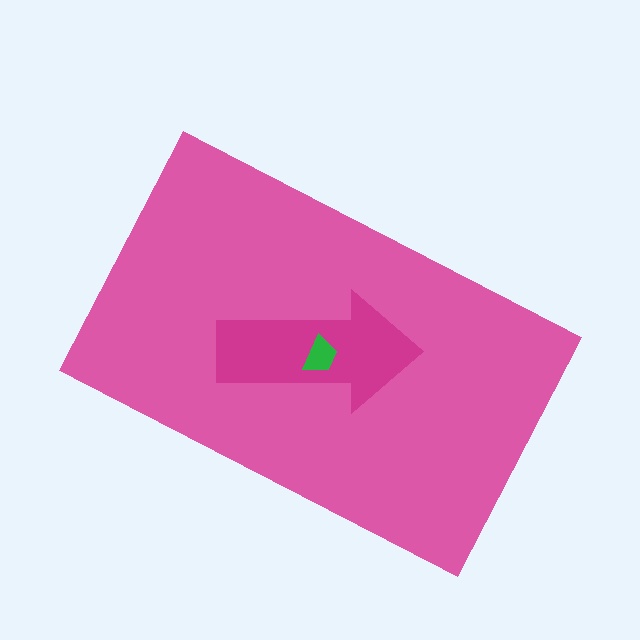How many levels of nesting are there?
3.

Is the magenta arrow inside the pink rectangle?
Yes.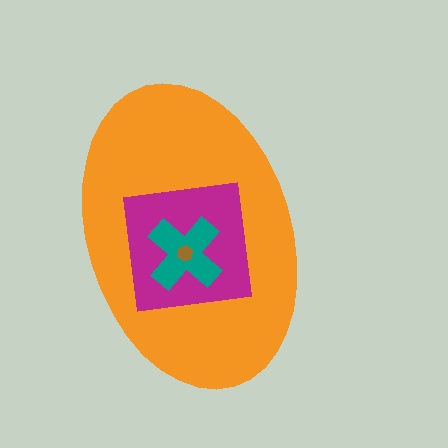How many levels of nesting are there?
4.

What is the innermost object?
The brown hexagon.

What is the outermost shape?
The orange ellipse.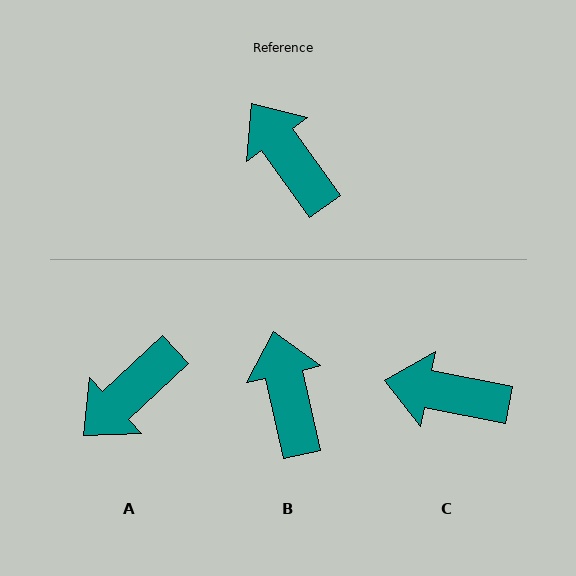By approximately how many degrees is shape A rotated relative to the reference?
Approximately 97 degrees counter-clockwise.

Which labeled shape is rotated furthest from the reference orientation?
A, about 97 degrees away.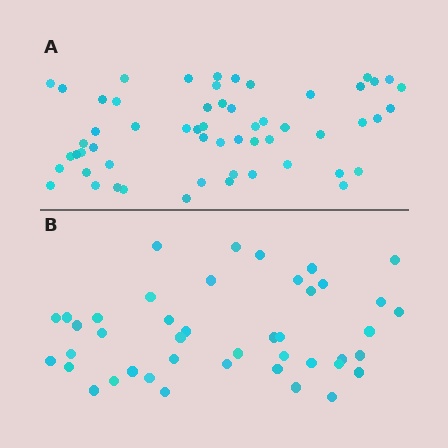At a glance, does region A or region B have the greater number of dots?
Region A (the top region) has more dots.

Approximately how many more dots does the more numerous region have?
Region A has approximately 15 more dots than region B.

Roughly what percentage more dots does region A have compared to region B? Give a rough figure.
About 35% more.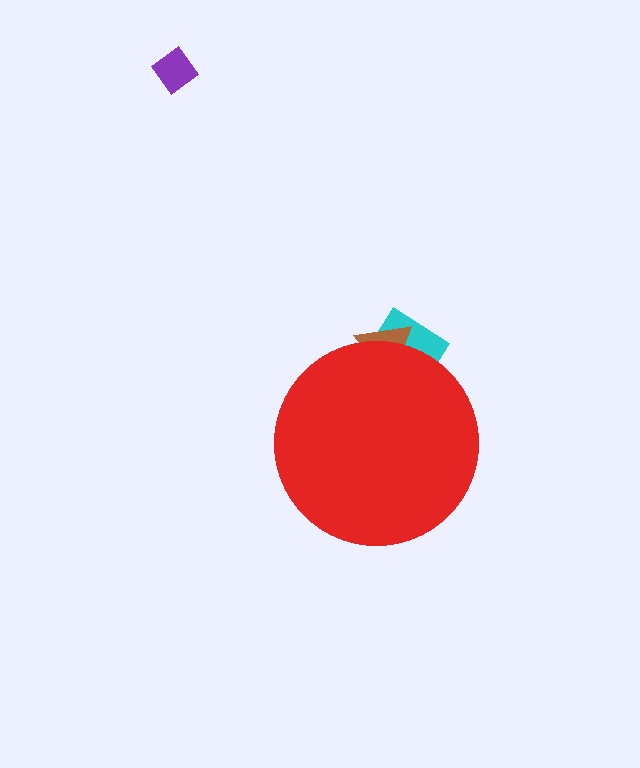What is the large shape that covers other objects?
A red circle.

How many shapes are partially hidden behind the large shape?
2 shapes are partially hidden.